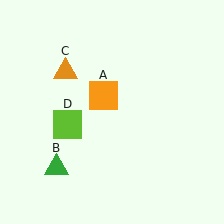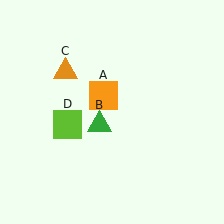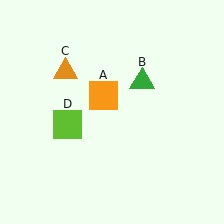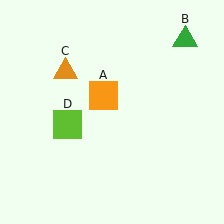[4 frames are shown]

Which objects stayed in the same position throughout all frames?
Orange square (object A) and orange triangle (object C) and lime square (object D) remained stationary.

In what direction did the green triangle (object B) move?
The green triangle (object B) moved up and to the right.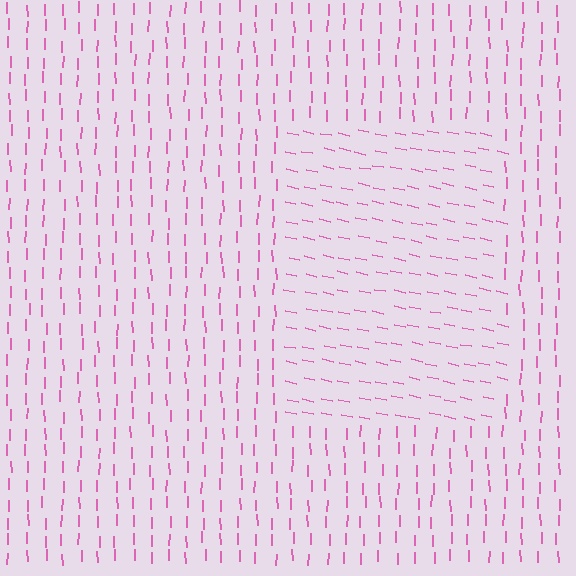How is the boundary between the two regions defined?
The boundary is defined purely by a change in line orientation (approximately 78 degrees difference). All lines are the same color and thickness.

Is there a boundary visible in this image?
Yes, there is a texture boundary formed by a change in line orientation.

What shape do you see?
I see a rectangle.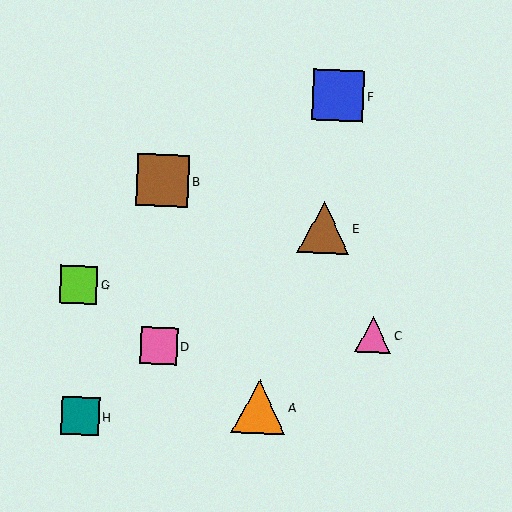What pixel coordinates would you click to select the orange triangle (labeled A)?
Click at (259, 407) to select the orange triangle A.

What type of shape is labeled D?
Shape D is a pink square.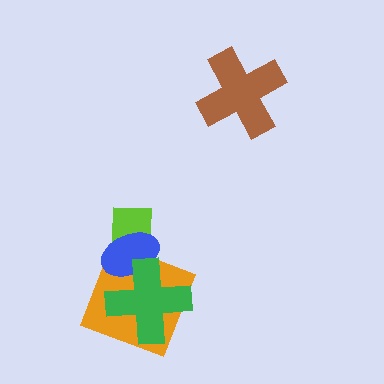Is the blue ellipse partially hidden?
Yes, it is partially covered by another shape.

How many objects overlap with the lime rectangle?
3 objects overlap with the lime rectangle.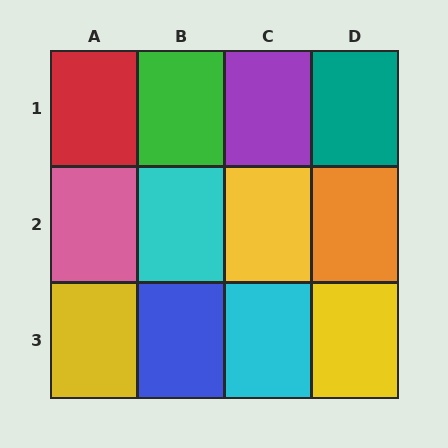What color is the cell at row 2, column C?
Yellow.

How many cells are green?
1 cell is green.